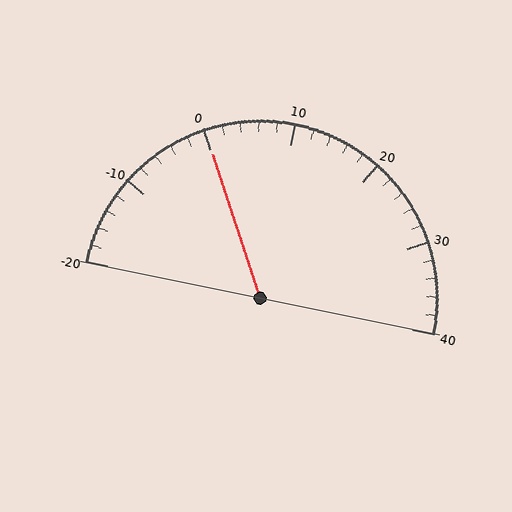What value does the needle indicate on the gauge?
The needle indicates approximately 0.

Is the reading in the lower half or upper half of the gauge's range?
The reading is in the lower half of the range (-20 to 40).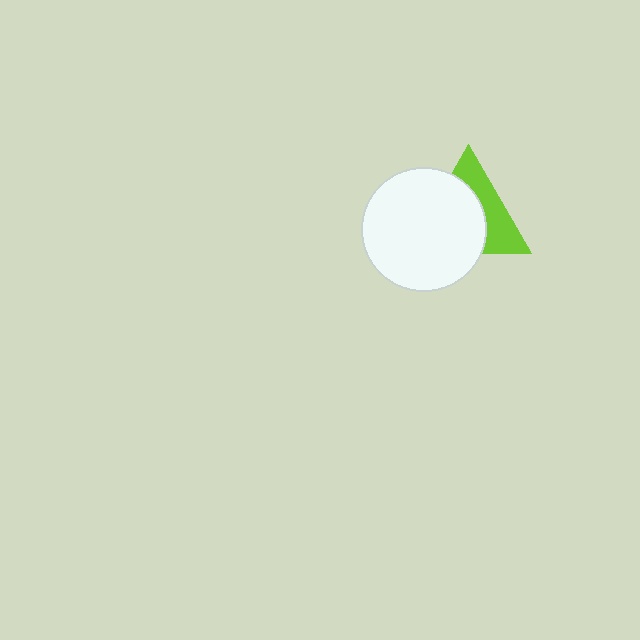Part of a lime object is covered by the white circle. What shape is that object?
It is a triangle.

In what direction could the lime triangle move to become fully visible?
The lime triangle could move toward the upper-right. That would shift it out from behind the white circle entirely.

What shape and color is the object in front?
The object in front is a white circle.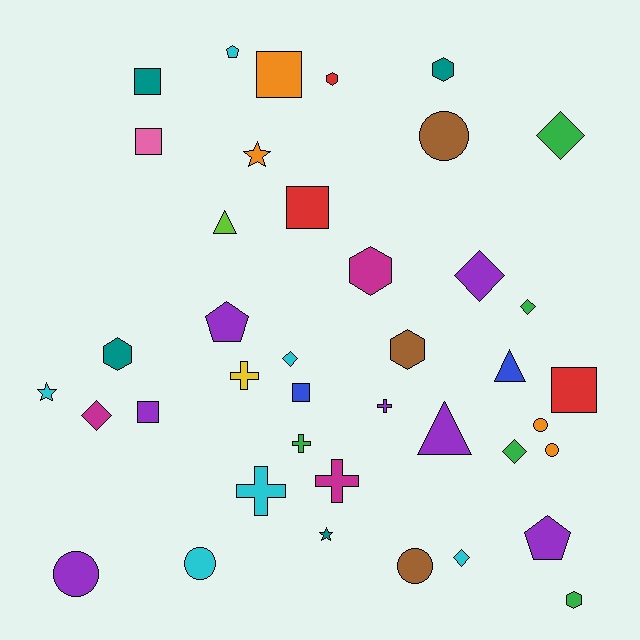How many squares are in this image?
There are 7 squares.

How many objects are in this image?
There are 40 objects.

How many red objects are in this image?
There are 3 red objects.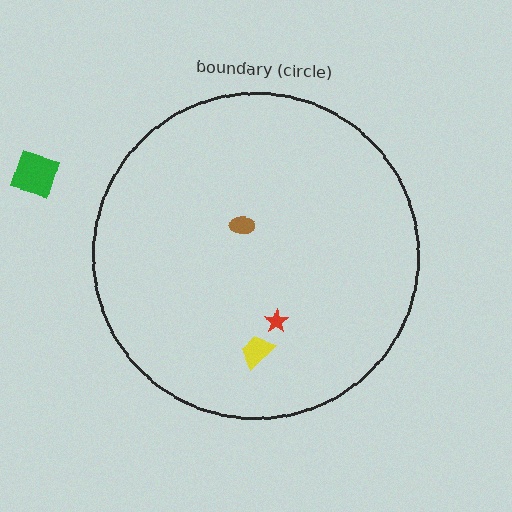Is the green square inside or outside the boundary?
Outside.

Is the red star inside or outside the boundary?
Inside.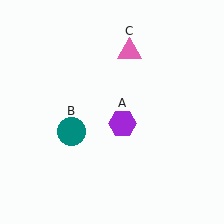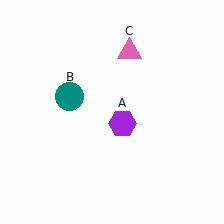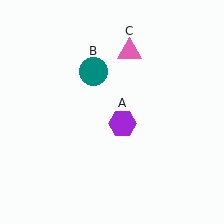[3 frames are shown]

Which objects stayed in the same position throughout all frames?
Purple hexagon (object A) and pink triangle (object C) remained stationary.